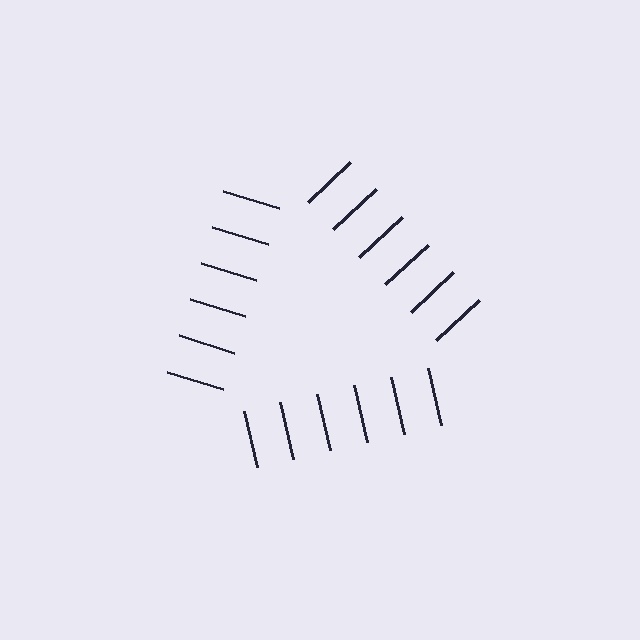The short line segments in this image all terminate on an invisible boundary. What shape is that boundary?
An illusory triangle — the line segments terminate on its edges but no continuous stroke is drawn.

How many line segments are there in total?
18 — 6 along each of the 3 edges.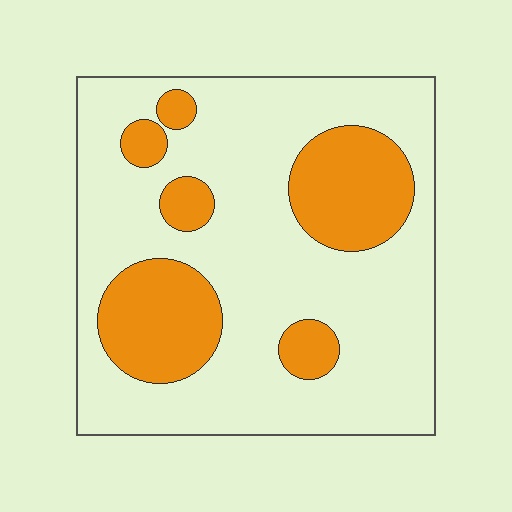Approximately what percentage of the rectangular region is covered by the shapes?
Approximately 25%.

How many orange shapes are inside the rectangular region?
6.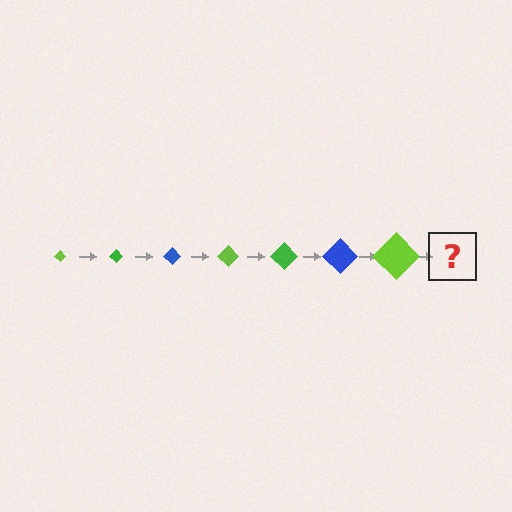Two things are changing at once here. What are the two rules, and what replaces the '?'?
The two rules are that the diamond grows larger each step and the color cycles through lime, green, and blue. The '?' should be a green diamond, larger than the previous one.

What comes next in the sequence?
The next element should be a green diamond, larger than the previous one.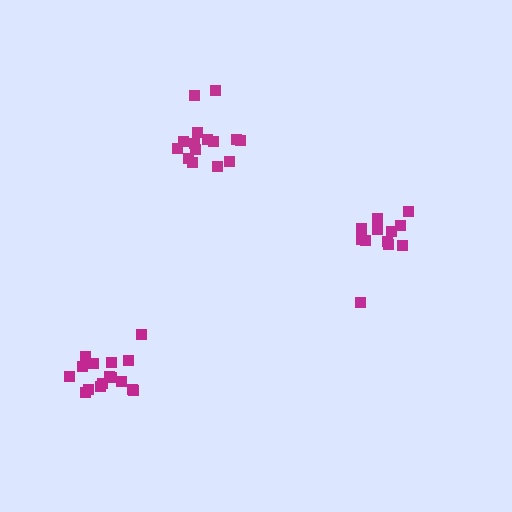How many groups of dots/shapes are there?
There are 3 groups.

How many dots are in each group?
Group 1: 15 dots, Group 2: 12 dots, Group 3: 17 dots (44 total).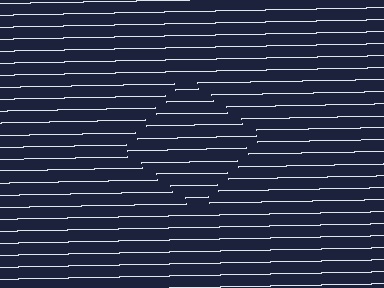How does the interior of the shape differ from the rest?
The interior of the shape contains the same grating, shifted by half a period — the contour is defined by the phase discontinuity where line-ends from the inner and outer gratings abut.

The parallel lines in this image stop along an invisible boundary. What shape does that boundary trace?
An illusory square. The interior of the shape contains the same grating, shifted by half a period — the contour is defined by the phase discontinuity where line-ends from the inner and outer gratings abut.